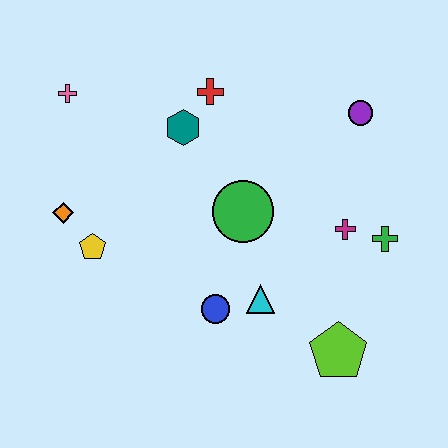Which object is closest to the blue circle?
The cyan triangle is closest to the blue circle.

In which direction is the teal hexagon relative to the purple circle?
The teal hexagon is to the left of the purple circle.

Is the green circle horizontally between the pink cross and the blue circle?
No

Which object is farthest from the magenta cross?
The pink cross is farthest from the magenta cross.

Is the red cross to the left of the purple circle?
Yes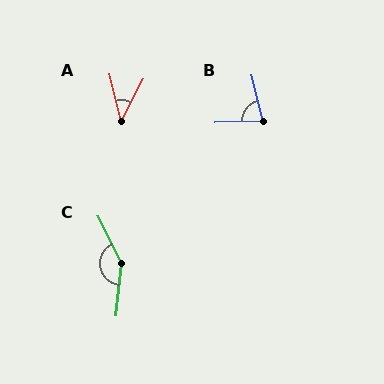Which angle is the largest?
C, at approximately 149 degrees.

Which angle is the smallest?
A, at approximately 42 degrees.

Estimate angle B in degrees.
Approximately 77 degrees.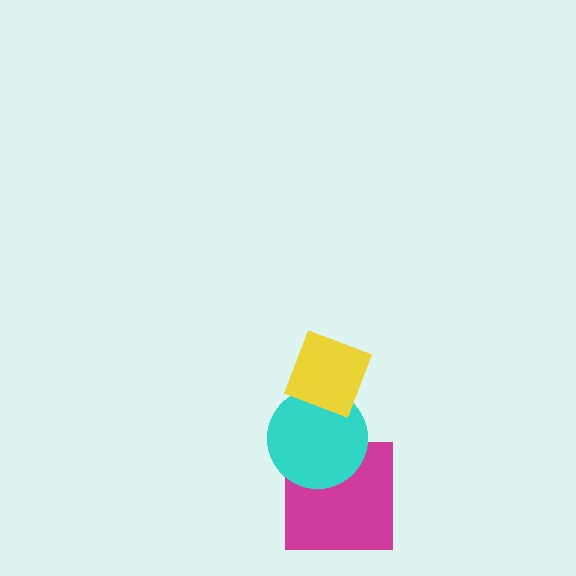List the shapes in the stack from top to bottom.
From top to bottom: the yellow diamond, the cyan circle, the magenta square.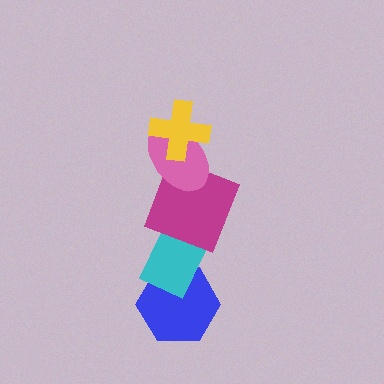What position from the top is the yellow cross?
The yellow cross is 1st from the top.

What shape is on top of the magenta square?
The pink ellipse is on top of the magenta square.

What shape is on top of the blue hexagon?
The cyan rectangle is on top of the blue hexagon.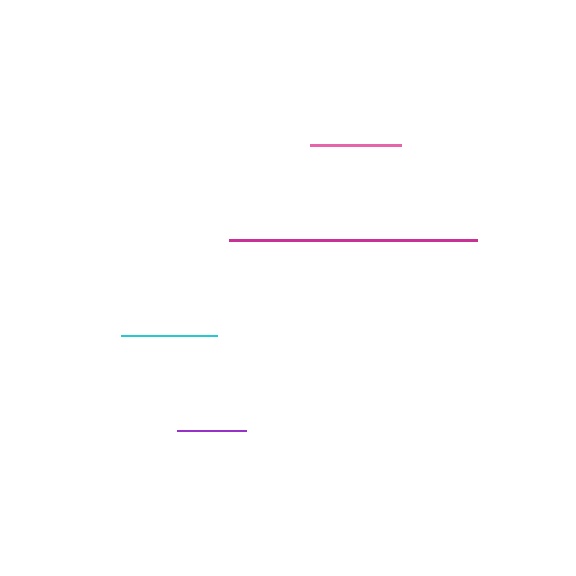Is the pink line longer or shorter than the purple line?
The pink line is longer than the purple line.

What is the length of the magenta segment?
The magenta segment is approximately 248 pixels long.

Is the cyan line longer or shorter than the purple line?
The cyan line is longer than the purple line.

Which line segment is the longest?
The magenta line is the longest at approximately 248 pixels.